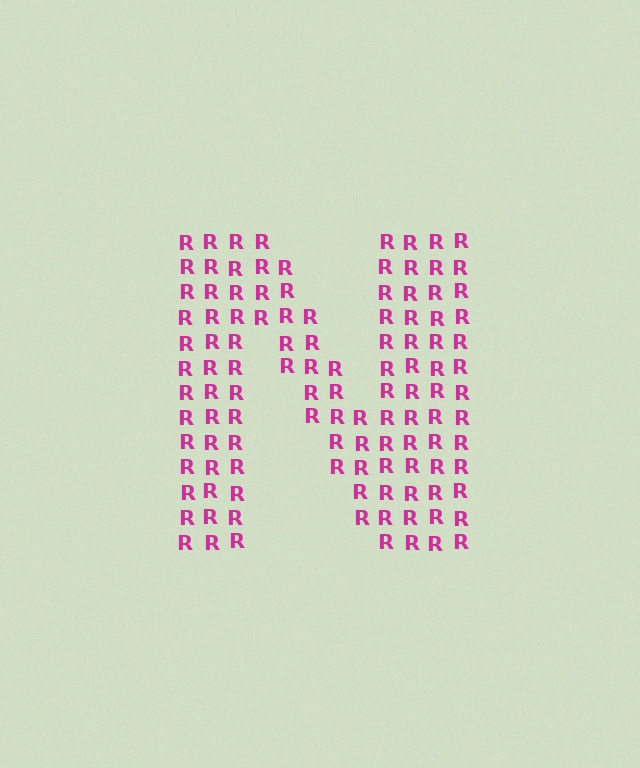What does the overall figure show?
The overall figure shows the letter N.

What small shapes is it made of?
It is made of small letter R's.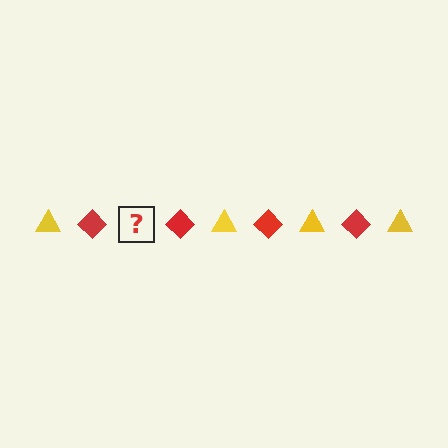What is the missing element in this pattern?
The missing element is a yellow triangle.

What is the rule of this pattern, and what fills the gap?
The rule is that the pattern alternates between yellow triangle and red diamond. The gap should be filled with a yellow triangle.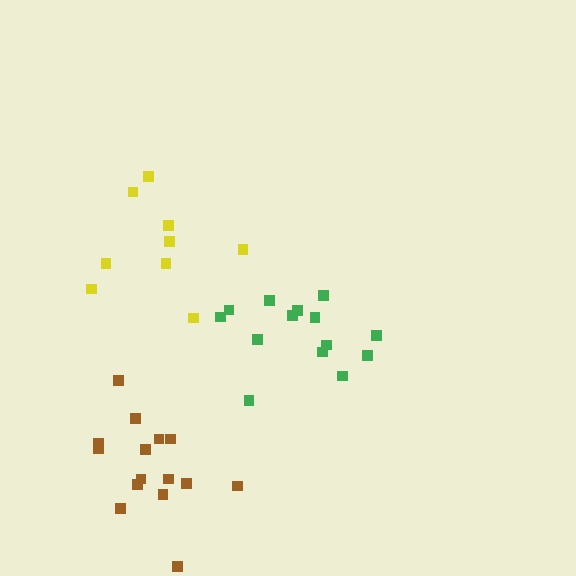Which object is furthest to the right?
The green cluster is rightmost.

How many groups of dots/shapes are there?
There are 3 groups.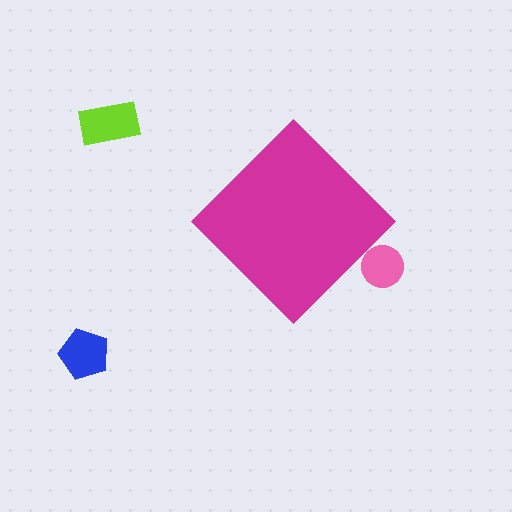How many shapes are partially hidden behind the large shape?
1 shape is partially hidden.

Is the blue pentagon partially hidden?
No, the blue pentagon is fully visible.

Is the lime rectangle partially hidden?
No, the lime rectangle is fully visible.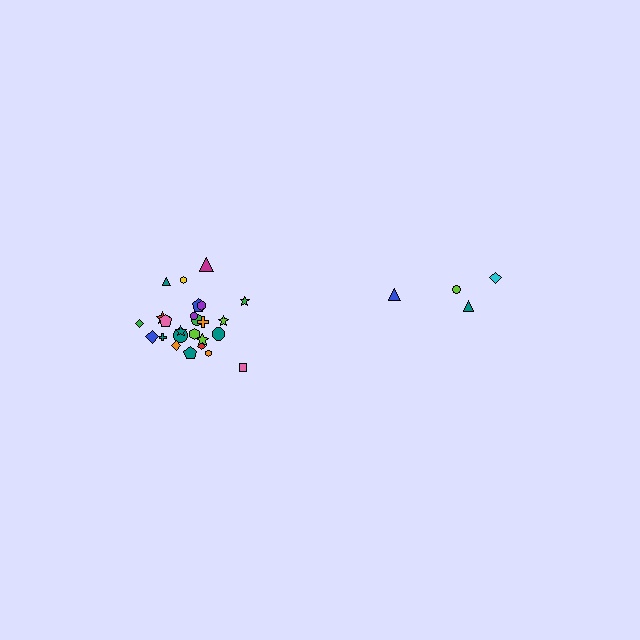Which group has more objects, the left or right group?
The left group.